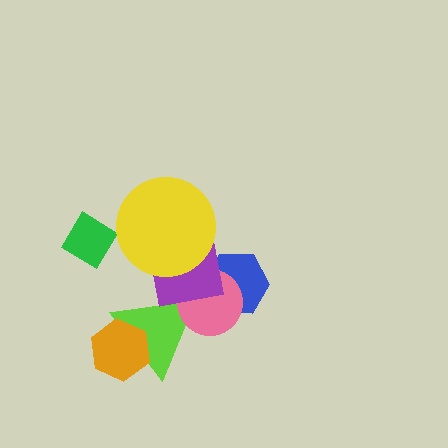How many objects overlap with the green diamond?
0 objects overlap with the green diamond.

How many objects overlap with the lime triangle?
3 objects overlap with the lime triangle.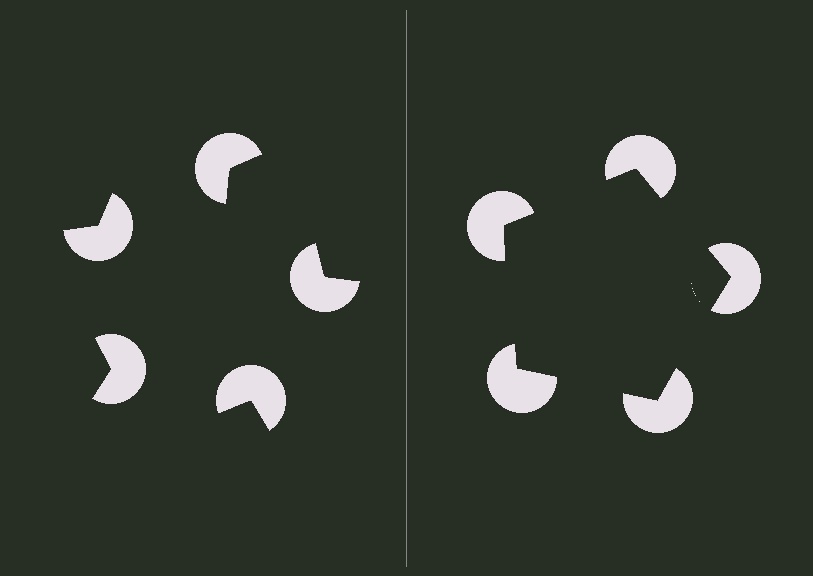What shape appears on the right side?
An illusory pentagon.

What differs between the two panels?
The pac-man discs are positioned identically on both sides; only the wedge orientations differ. On the right they align to a pentagon; on the left they are misaligned.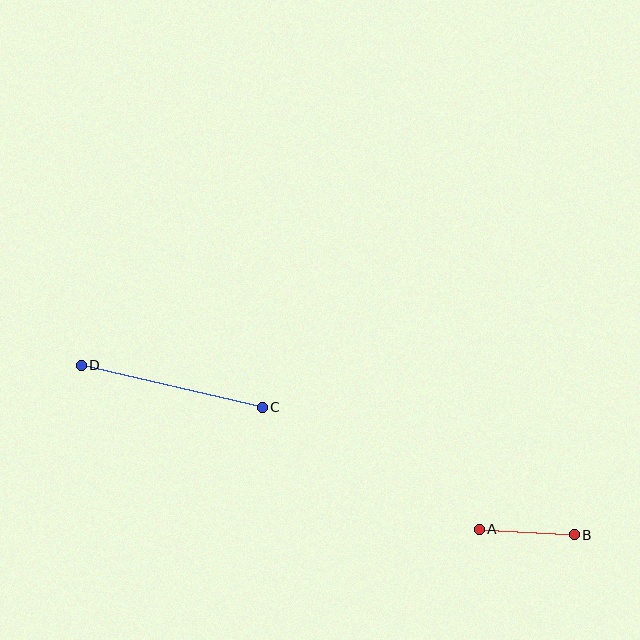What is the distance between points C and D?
The distance is approximately 186 pixels.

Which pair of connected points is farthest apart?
Points C and D are farthest apart.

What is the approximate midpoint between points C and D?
The midpoint is at approximately (172, 386) pixels.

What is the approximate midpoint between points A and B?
The midpoint is at approximately (527, 532) pixels.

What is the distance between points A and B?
The distance is approximately 96 pixels.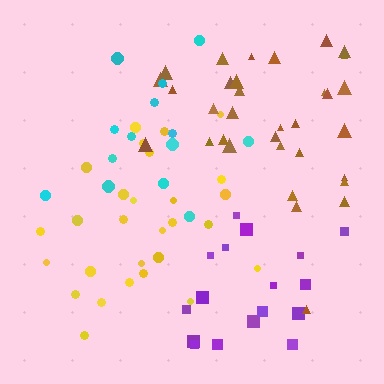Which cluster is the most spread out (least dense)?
Cyan.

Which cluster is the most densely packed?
Yellow.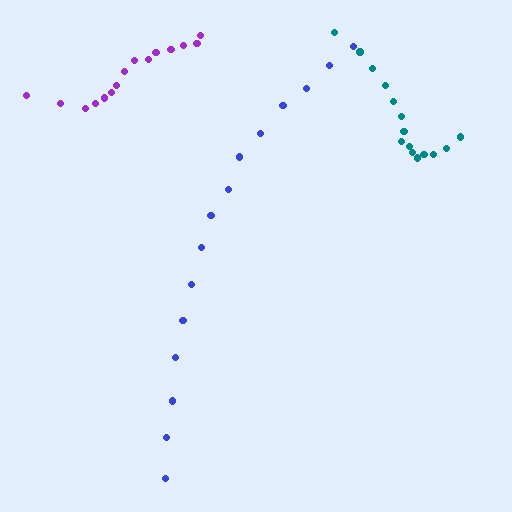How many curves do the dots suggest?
There are 3 distinct paths.